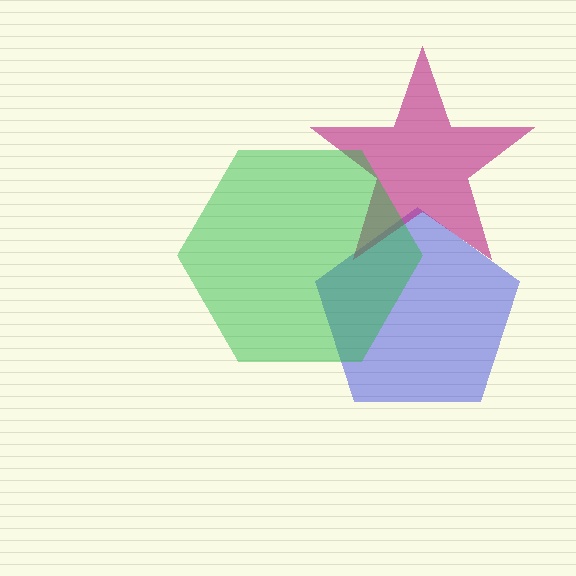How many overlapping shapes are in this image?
There are 3 overlapping shapes in the image.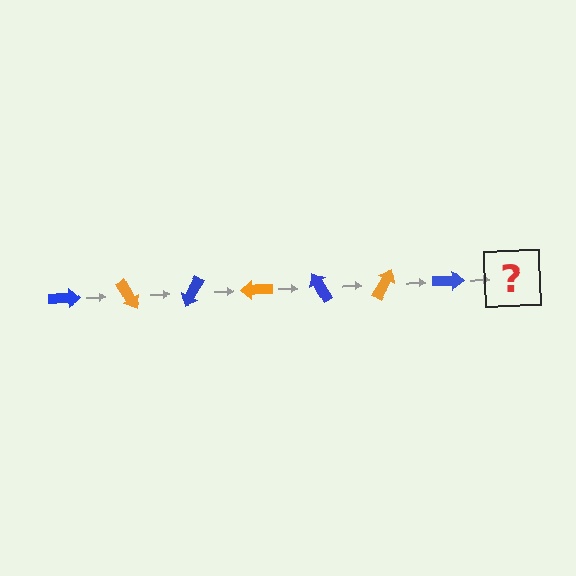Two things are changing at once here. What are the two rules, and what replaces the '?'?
The two rules are that it rotates 60 degrees each step and the color cycles through blue and orange. The '?' should be an orange arrow, rotated 420 degrees from the start.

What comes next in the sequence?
The next element should be an orange arrow, rotated 420 degrees from the start.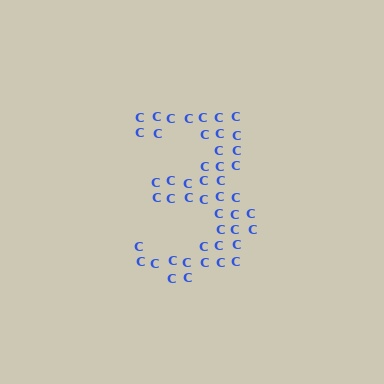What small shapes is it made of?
It is made of small letter C's.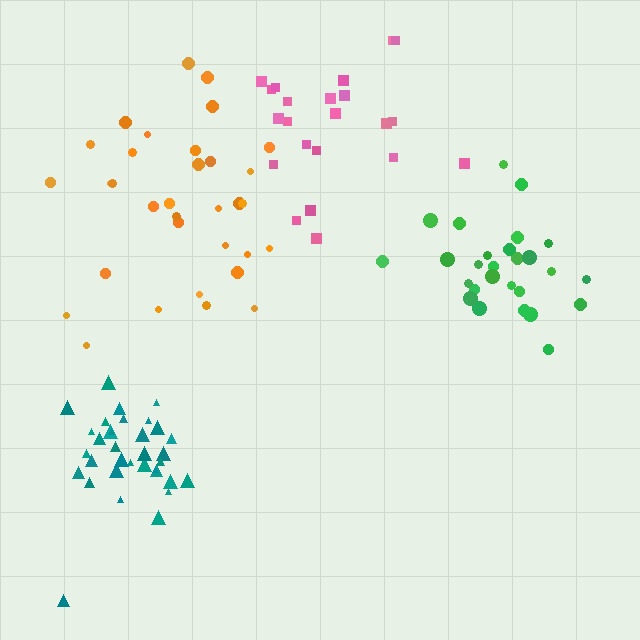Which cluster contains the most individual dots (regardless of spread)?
Orange (35).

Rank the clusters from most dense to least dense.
teal, green, orange, pink.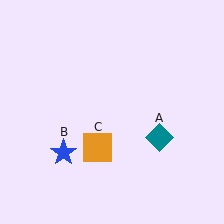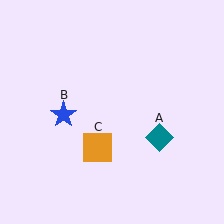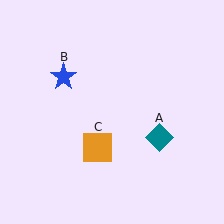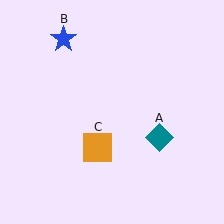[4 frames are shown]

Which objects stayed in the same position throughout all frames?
Teal diamond (object A) and orange square (object C) remained stationary.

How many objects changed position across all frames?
1 object changed position: blue star (object B).